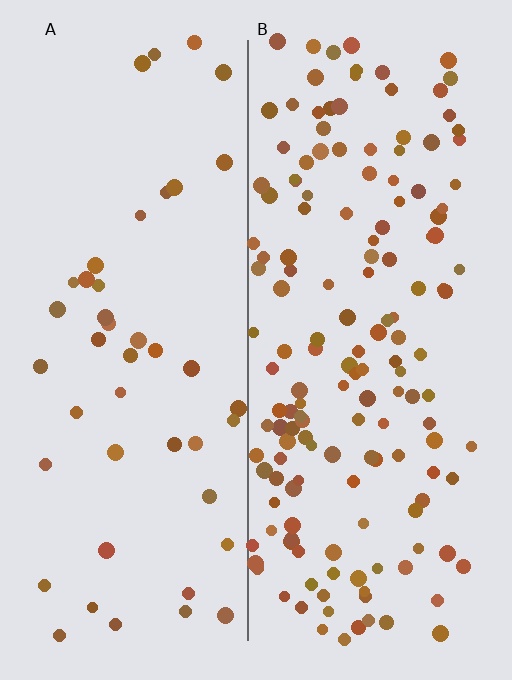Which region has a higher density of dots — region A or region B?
B (the right).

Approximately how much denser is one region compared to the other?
Approximately 3.5× — region B over region A.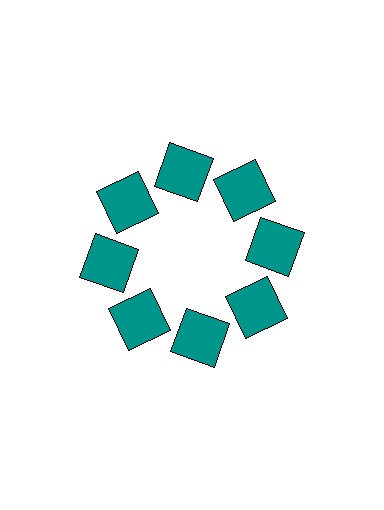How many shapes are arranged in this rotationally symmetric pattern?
There are 8 shapes, arranged in 8 groups of 1.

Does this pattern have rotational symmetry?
Yes, this pattern has 8-fold rotational symmetry. It looks the same after rotating 45 degrees around the center.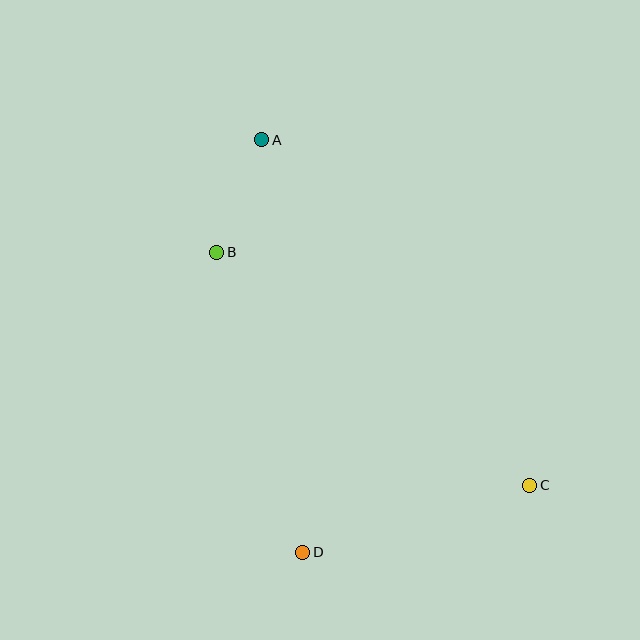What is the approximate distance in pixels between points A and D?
The distance between A and D is approximately 414 pixels.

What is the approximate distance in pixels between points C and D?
The distance between C and D is approximately 237 pixels.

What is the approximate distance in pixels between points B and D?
The distance between B and D is approximately 312 pixels.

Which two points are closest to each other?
Points A and B are closest to each other.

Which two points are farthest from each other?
Points A and C are farthest from each other.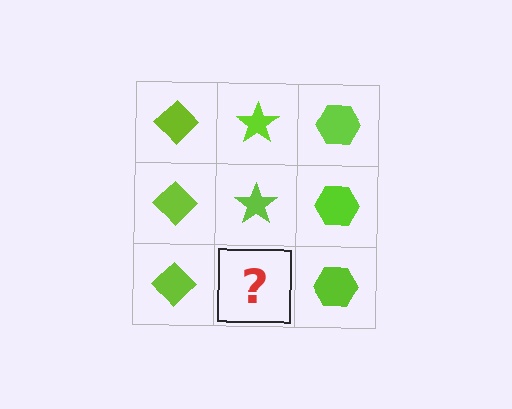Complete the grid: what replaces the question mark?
The question mark should be replaced with a lime star.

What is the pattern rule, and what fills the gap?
The rule is that each column has a consistent shape. The gap should be filled with a lime star.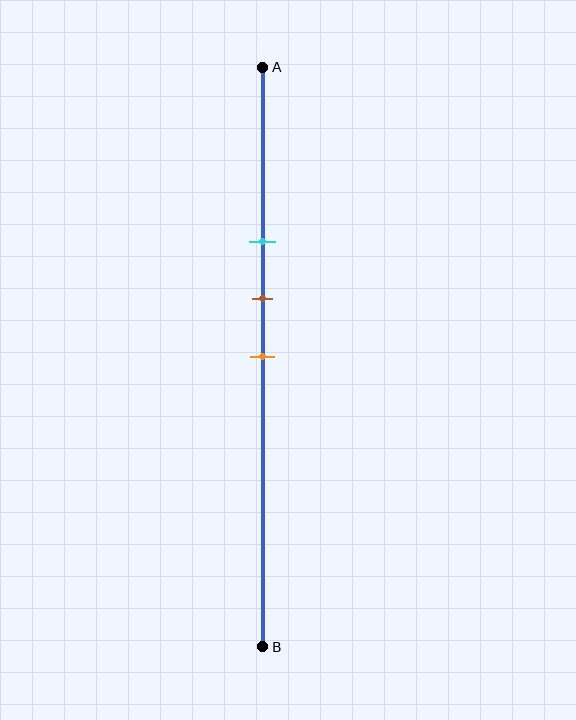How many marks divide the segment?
There are 3 marks dividing the segment.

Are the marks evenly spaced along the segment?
Yes, the marks are approximately evenly spaced.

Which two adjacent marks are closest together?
The brown and orange marks are the closest adjacent pair.